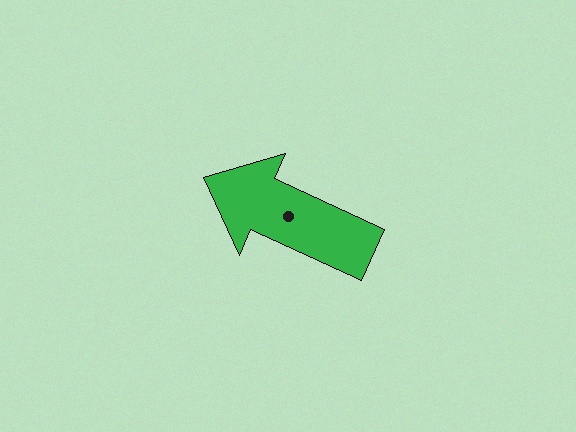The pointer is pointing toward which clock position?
Roughly 10 o'clock.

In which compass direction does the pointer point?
Northwest.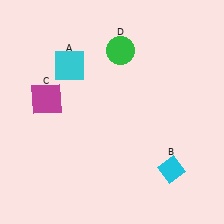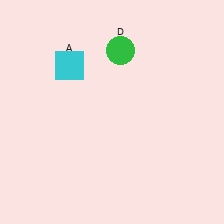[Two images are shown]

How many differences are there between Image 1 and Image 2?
There are 2 differences between the two images.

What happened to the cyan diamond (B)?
The cyan diamond (B) was removed in Image 2. It was in the bottom-right area of Image 1.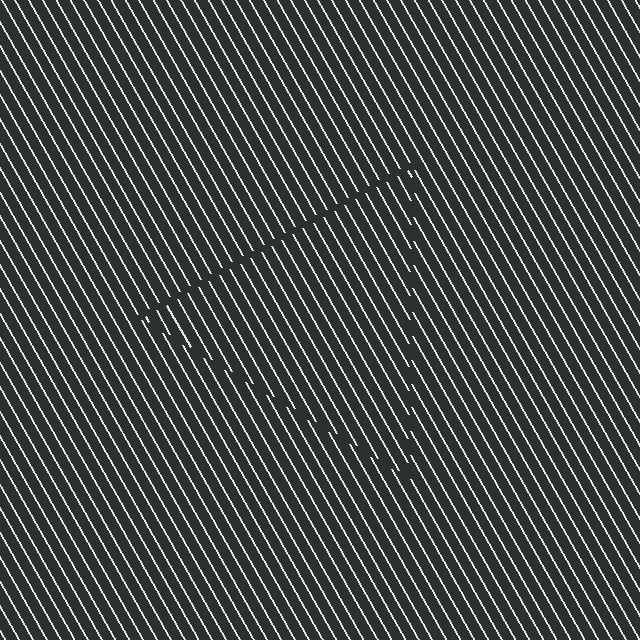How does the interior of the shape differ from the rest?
The interior of the shape contains the same grating, shifted by half a period — the contour is defined by the phase discontinuity where line-ends from the inner and outer gratings abut.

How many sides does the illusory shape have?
3 sides — the line-ends trace a triangle.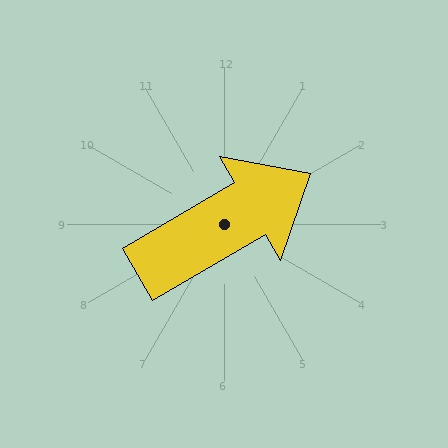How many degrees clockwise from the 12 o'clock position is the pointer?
Approximately 60 degrees.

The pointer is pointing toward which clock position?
Roughly 2 o'clock.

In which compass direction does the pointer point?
Northeast.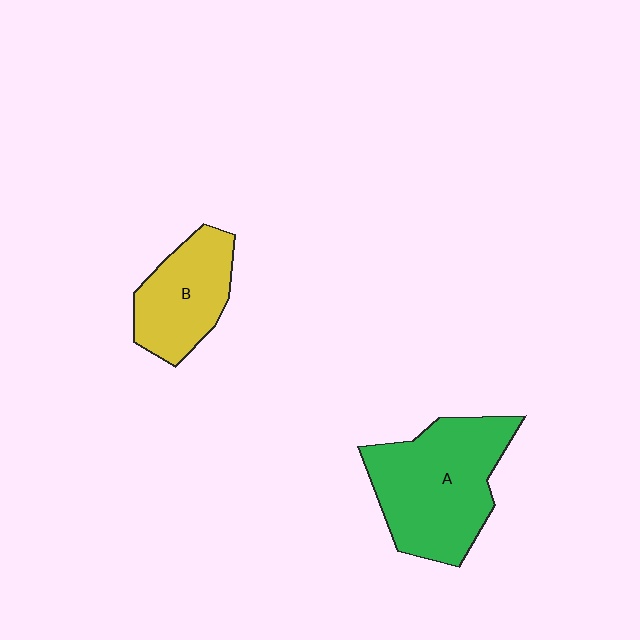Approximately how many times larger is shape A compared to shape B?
Approximately 1.6 times.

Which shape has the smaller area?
Shape B (yellow).